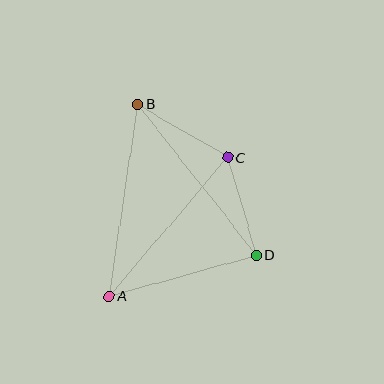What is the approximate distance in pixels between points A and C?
The distance between A and C is approximately 182 pixels.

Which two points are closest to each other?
Points C and D are closest to each other.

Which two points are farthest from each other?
Points A and B are farthest from each other.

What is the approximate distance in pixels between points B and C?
The distance between B and C is approximately 104 pixels.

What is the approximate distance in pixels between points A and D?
The distance between A and D is approximately 152 pixels.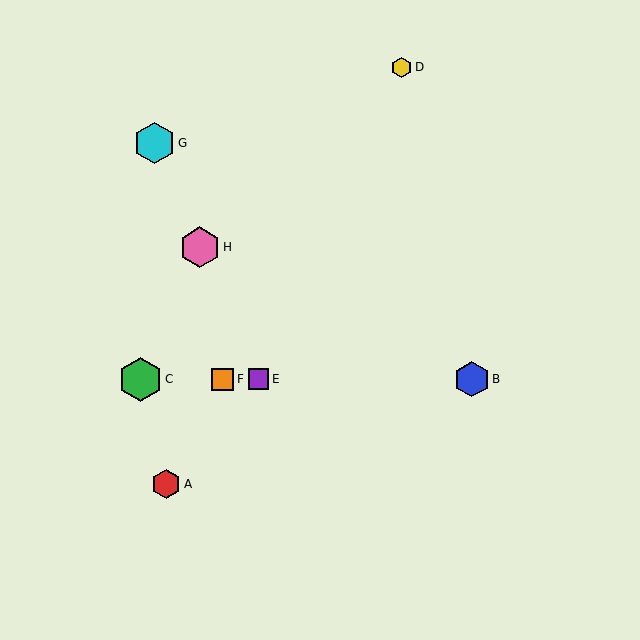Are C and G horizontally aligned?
No, C is at y≈379 and G is at y≈143.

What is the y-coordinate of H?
Object H is at y≈247.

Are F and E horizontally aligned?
Yes, both are at y≈379.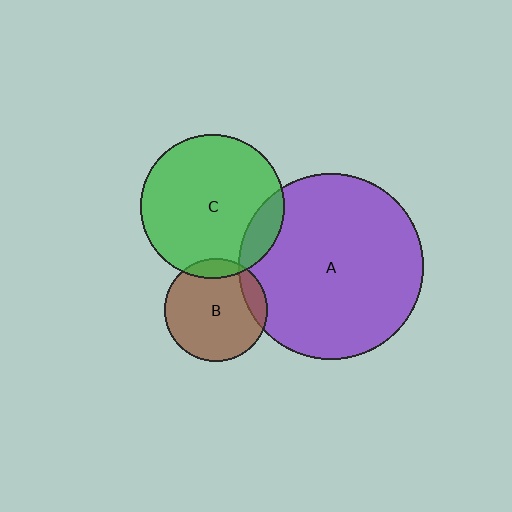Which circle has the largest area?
Circle A (purple).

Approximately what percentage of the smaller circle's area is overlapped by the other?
Approximately 10%.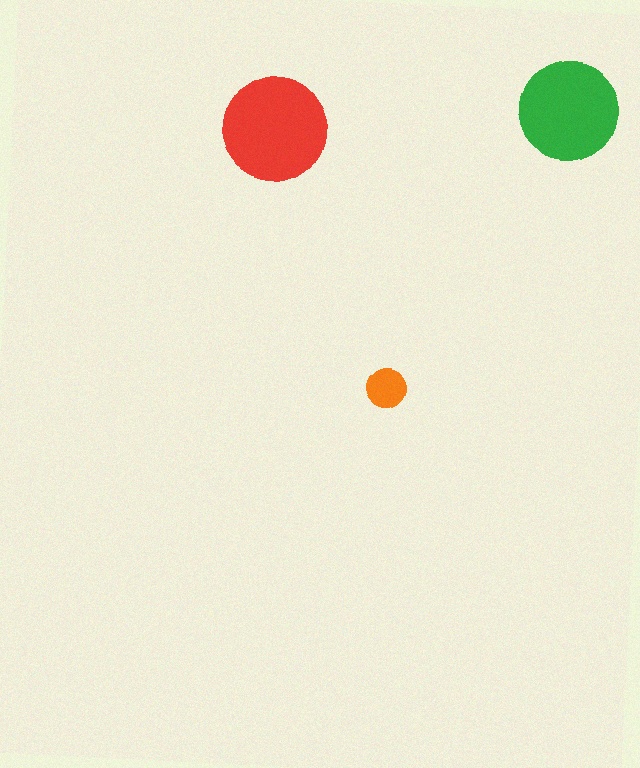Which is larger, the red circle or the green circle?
The red one.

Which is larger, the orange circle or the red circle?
The red one.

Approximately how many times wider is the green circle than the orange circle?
About 2.5 times wider.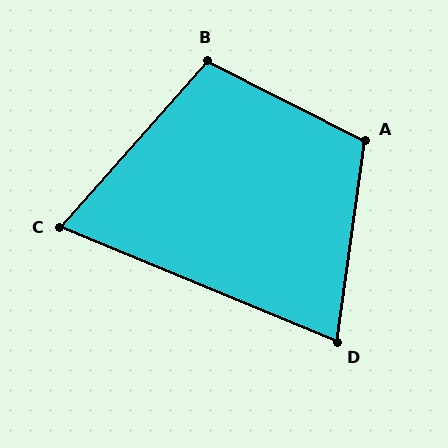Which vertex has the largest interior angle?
A, at approximately 109 degrees.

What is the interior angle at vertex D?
Approximately 75 degrees (acute).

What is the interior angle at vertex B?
Approximately 105 degrees (obtuse).